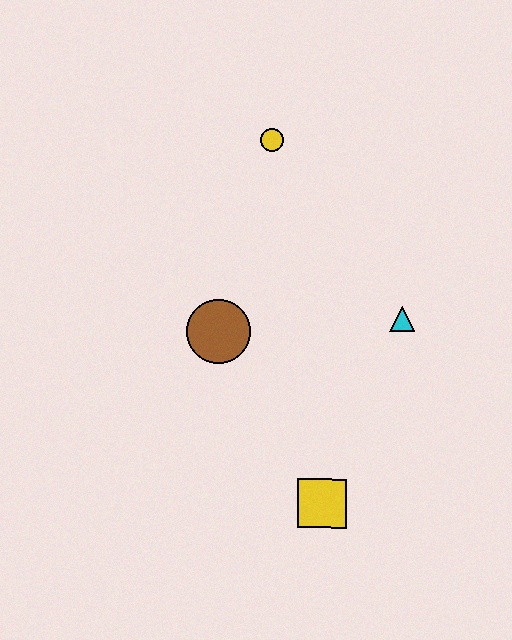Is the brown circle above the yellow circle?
No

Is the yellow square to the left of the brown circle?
No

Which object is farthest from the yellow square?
The yellow circle is farthest from the yellow square.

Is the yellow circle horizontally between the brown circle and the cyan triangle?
Yes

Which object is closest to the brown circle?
The cyan triangle is closest to the brown circle.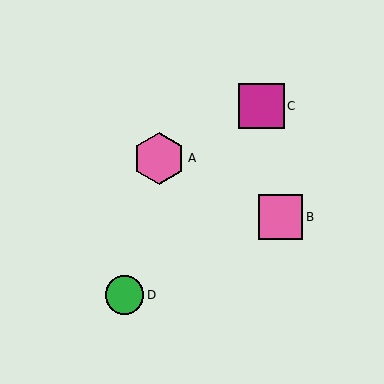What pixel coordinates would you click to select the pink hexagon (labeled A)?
Click at (159, 158) to select the pink hexagon A.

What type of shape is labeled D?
Shape D is a green circle.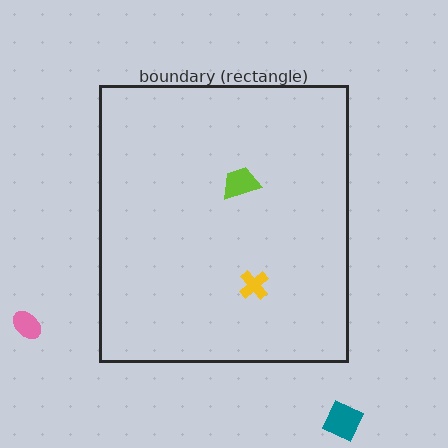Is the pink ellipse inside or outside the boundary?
Outside.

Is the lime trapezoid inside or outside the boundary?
Inside.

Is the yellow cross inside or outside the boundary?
Inside.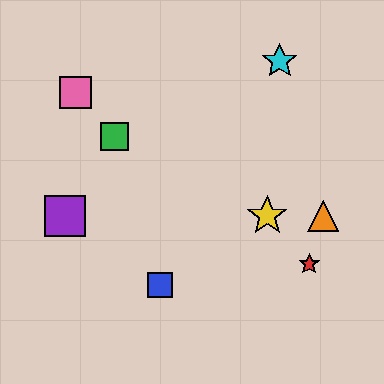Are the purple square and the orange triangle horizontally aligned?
Yes, both are at y≈216.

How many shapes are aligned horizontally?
3 shapes (the yellow star, the purple square, the orange triangle) are aligned horizontally.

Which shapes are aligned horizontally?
The yellow star, the purple square, the orange triangle are aligned horizontally.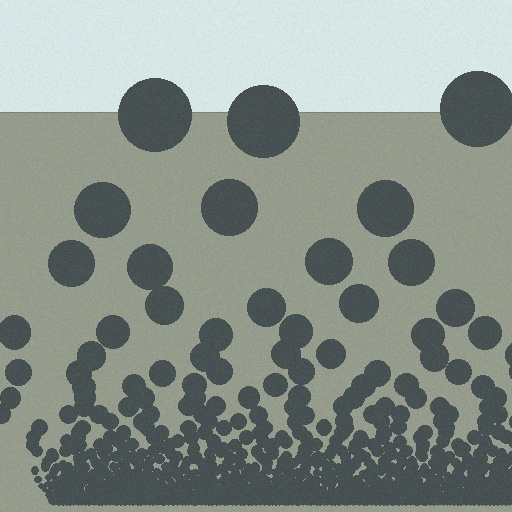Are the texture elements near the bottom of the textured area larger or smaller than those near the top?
Smaller. The gradient is inverted — elements near the bottom are smaller and denser.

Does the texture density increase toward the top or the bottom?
Density increases toward the bottom.